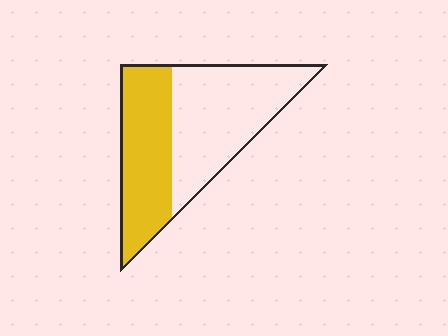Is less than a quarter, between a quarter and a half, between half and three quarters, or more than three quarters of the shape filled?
Between a quarter and a half.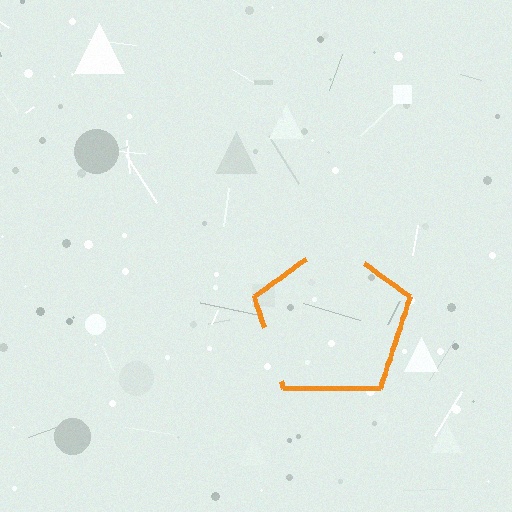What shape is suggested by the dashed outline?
The dashed outline suggests a pentagon.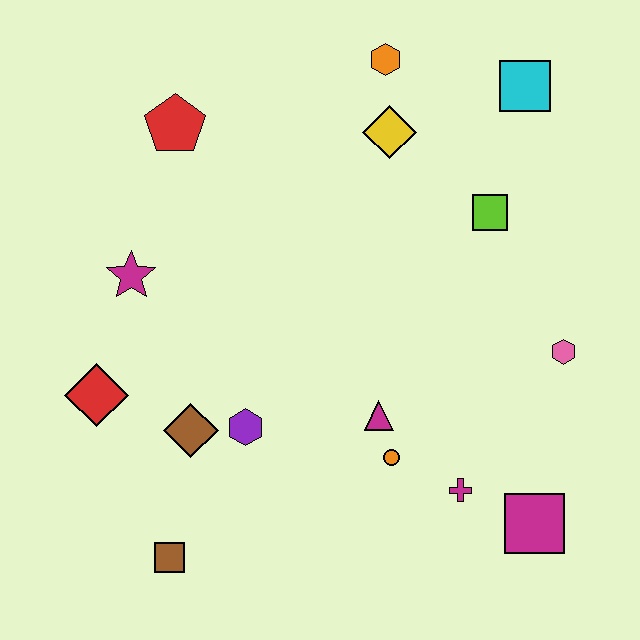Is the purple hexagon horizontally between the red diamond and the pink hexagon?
Yes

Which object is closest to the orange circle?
The magenta triangle is closest to the orange circle.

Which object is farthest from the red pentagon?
The magenta square is farthest from the red pentagon.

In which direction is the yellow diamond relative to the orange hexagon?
The yellow diamond is below the orange hexagon.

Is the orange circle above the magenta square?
Yes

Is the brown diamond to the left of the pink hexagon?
Yes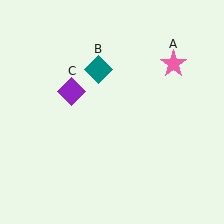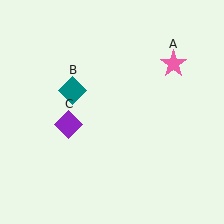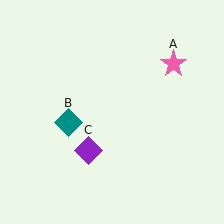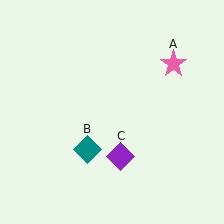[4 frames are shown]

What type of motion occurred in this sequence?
The teal diamond (object B), purple diamond (object C) rotated counterclockwise around the center of the scene.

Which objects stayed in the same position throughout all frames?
Pink star (object A) remained stationary.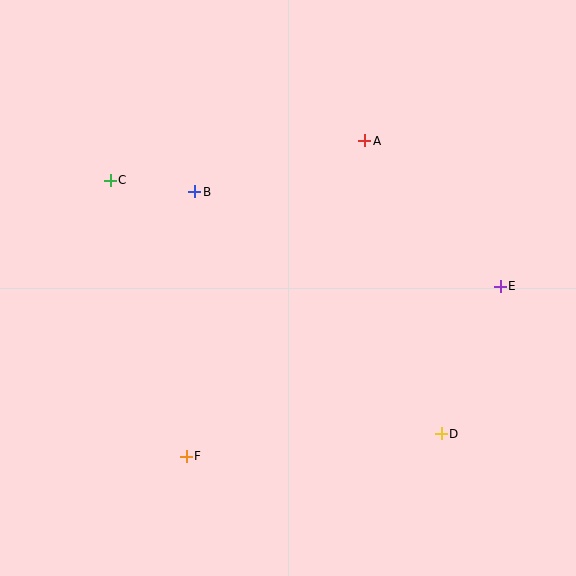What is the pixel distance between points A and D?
The distance between A and D is 303 pixels.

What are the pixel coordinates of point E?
Point E is at (500, 286).